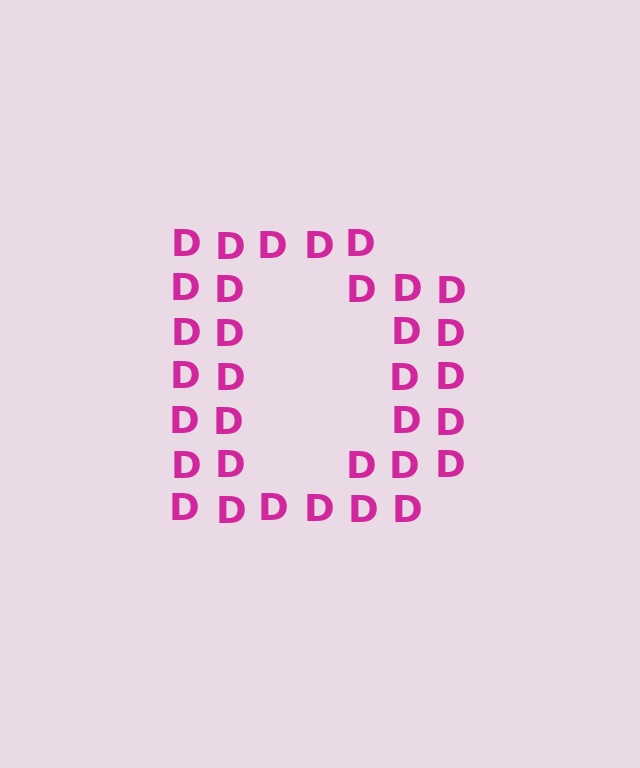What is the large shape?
The large shape is the letter D.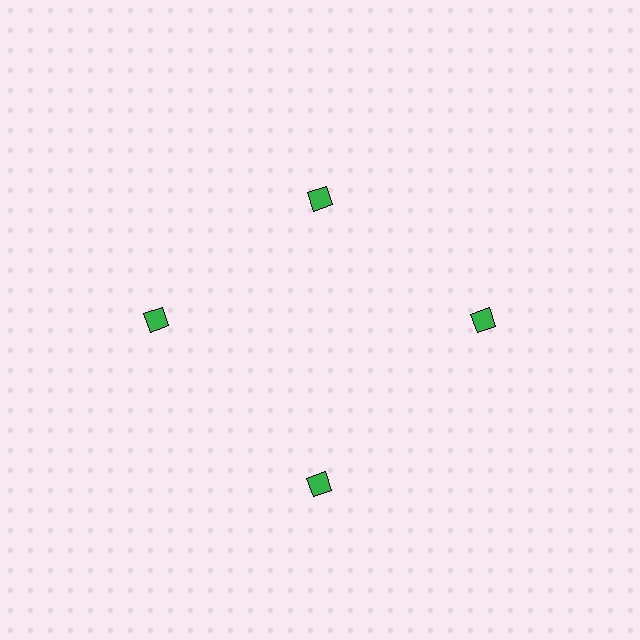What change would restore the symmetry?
The symmetry would be restored by moving it outward, back onto the ring so that all 4 diamonds sit at equal angles and equal distance from the center.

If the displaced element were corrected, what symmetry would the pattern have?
It would have 4-fold rotational symmetry — the pattern would map onto itself every 90 degrees.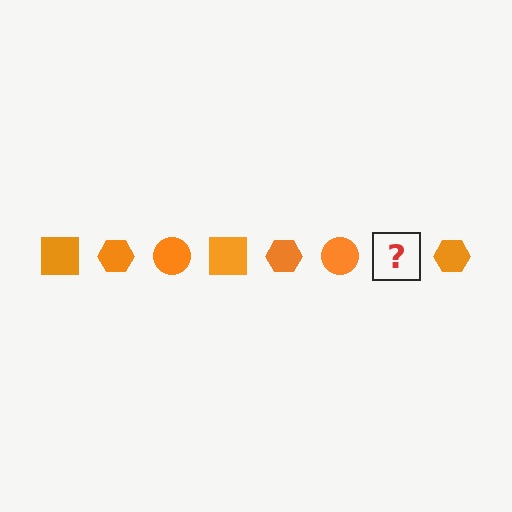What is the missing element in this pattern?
The missing element is an orange square.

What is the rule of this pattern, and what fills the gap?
The rule is that the pattern cycles through square, hexagon, circle shapes in orange. The gap should be filled with an orange square.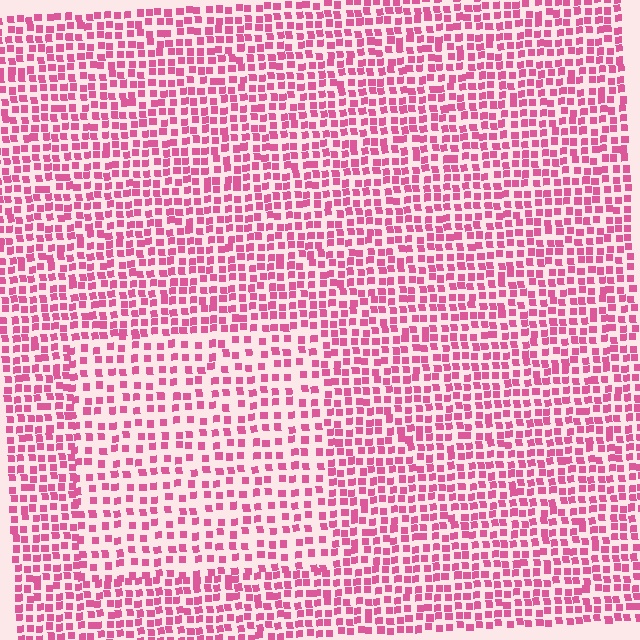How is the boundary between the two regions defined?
The boundary is defined by a change in element density (approximately 1.6x ratio). All elements are the same color, size, and shape.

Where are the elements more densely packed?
The elements are more densely packed outside the rectangle boundary.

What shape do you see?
I see a rectangle.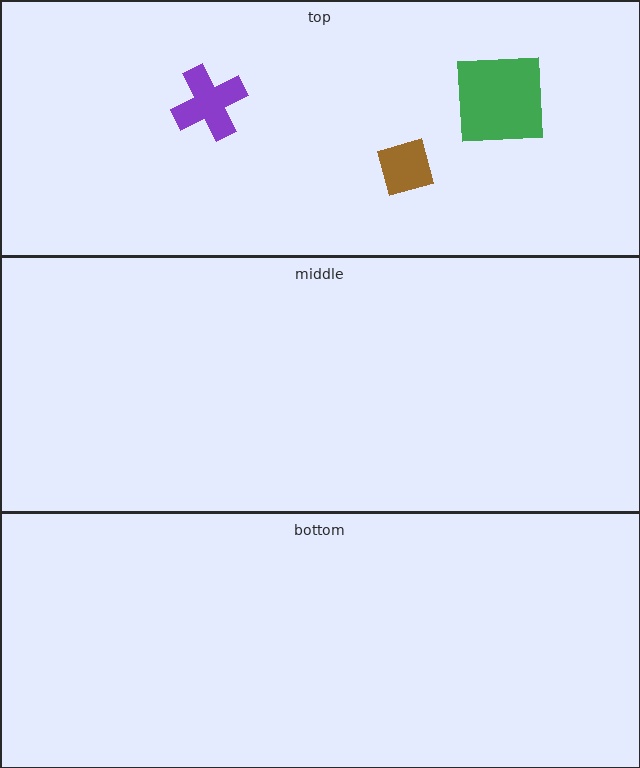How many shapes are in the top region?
3.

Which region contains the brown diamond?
The top region.